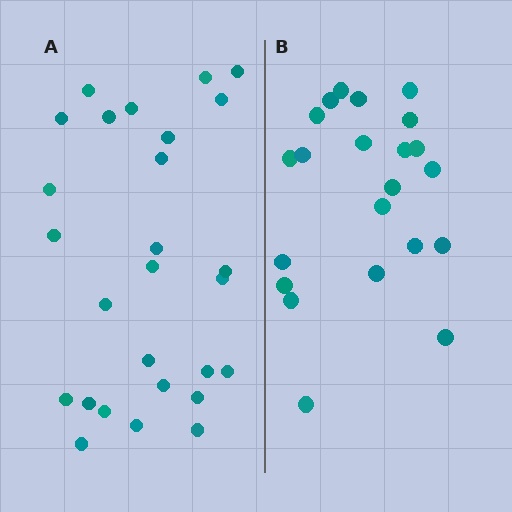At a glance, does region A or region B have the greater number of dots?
Region A (the left region) has more dots.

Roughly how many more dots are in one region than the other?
Region A has about 5 more dots than region B.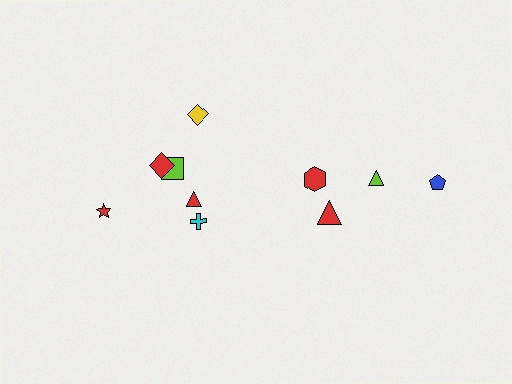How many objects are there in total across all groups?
There are 10 objects.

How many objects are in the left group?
There are 6 objects.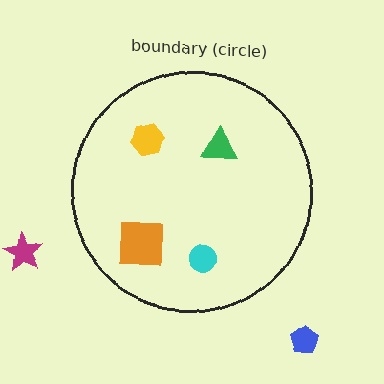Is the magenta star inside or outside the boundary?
Outside.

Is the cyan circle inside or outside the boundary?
Inside.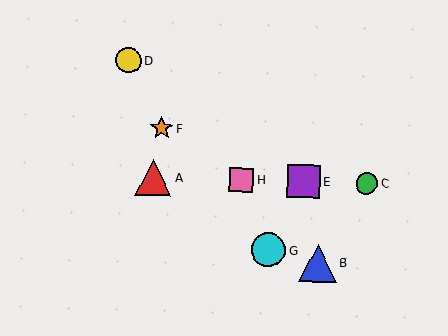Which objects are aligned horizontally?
Objects A, C, E, H are aligned horizontally.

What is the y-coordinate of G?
Object G is at y≈250.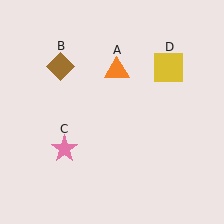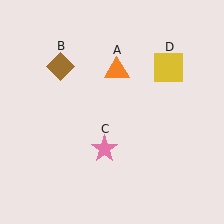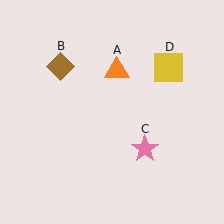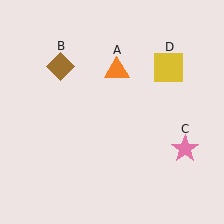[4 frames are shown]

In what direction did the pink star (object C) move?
The pink star (object C) moved right.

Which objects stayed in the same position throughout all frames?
Orange triangle (object A) and brown diamond (object B) and yellow square (object D) remained stationary.